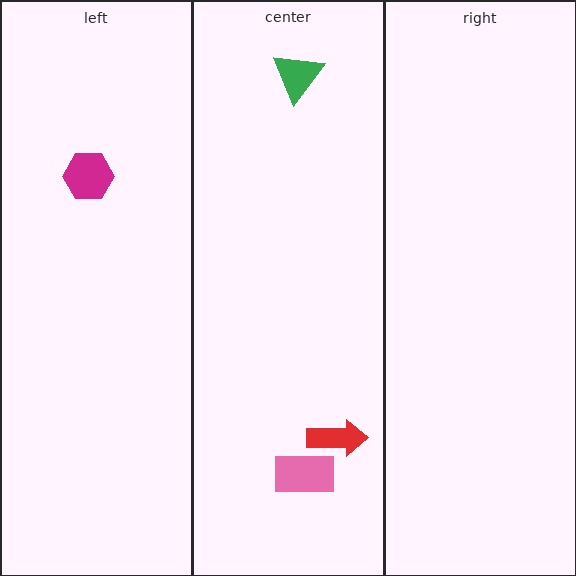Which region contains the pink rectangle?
The center region.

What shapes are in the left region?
The magenta hexagon.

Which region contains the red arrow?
The center region.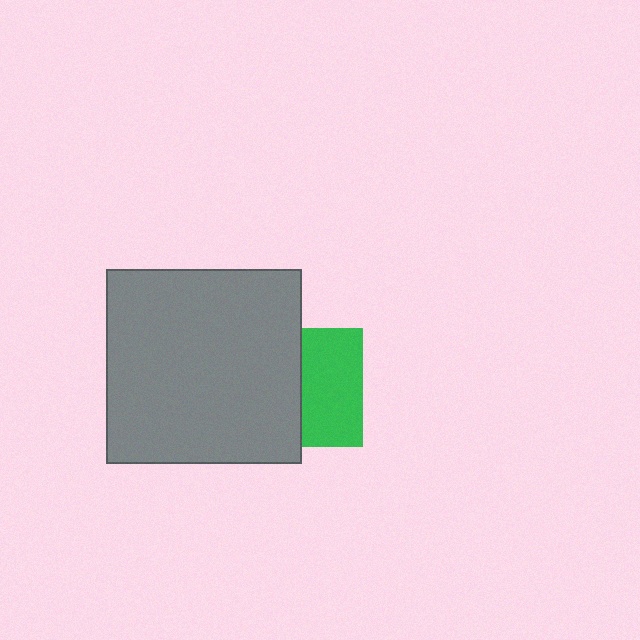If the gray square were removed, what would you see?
You would see the complete green square.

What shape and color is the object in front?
The object in front is a gray square.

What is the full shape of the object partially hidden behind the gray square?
The partially hidden object is a green square.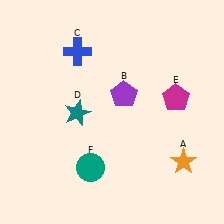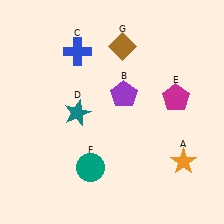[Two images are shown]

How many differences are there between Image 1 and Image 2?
There is 1 difference between the two images.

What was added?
A brown diamond (G) was added in Image 2.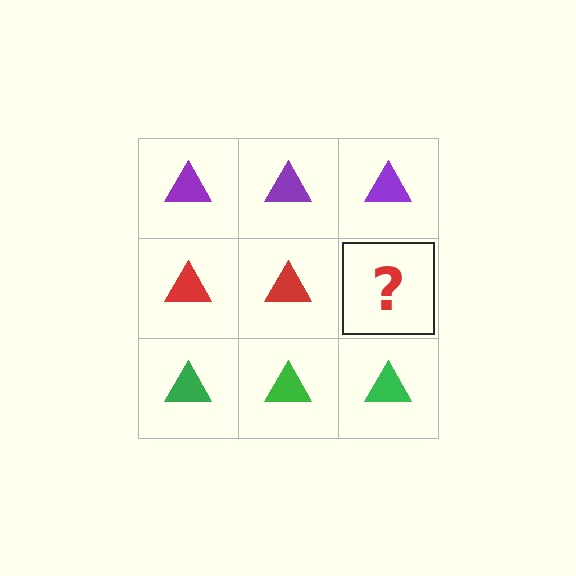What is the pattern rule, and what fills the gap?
The rule is that each row has a consistent color. The gap should be filled with a red triangle.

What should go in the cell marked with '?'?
The missing cell should contain a red triangle.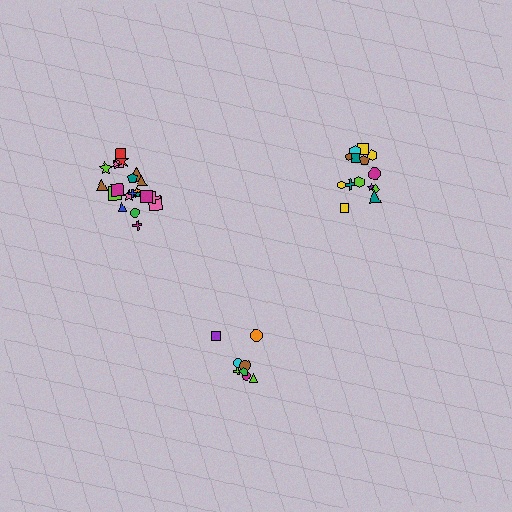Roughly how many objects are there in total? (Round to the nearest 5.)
Roughly 45 objects in total.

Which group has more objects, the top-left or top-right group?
The top-left group.